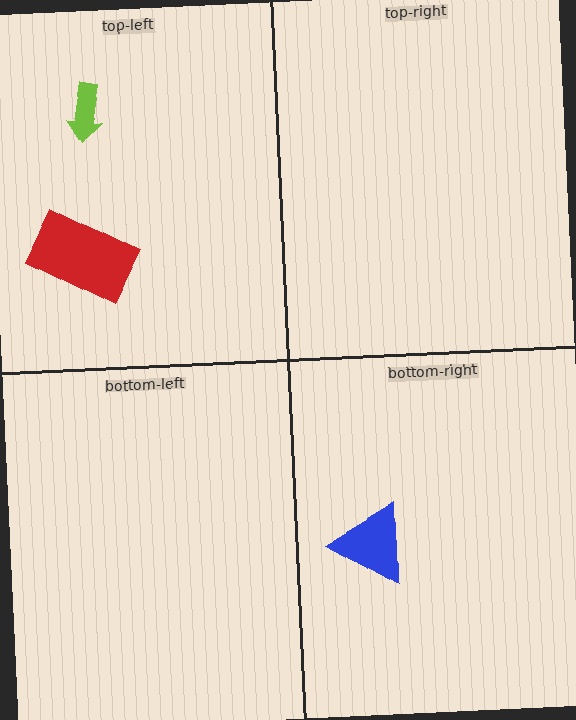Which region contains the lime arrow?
The top-left region.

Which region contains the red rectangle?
The top-left region.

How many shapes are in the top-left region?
2.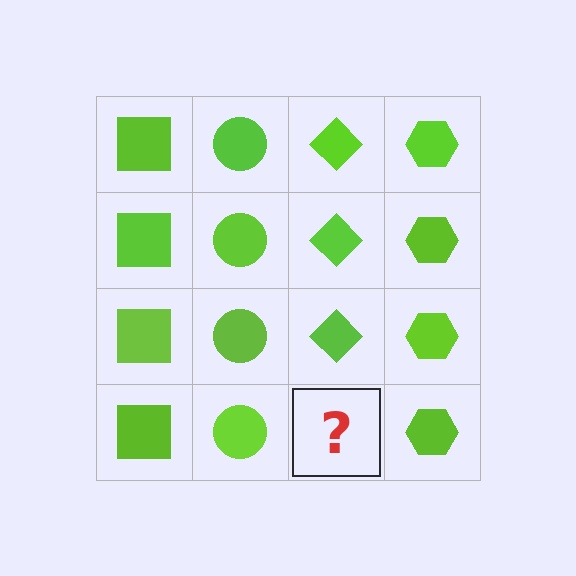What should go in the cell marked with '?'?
The missing cell should contain a lime diamond.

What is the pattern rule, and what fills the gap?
The rule is that each column has a consistent shape. The gap should be filled with a lime diamond.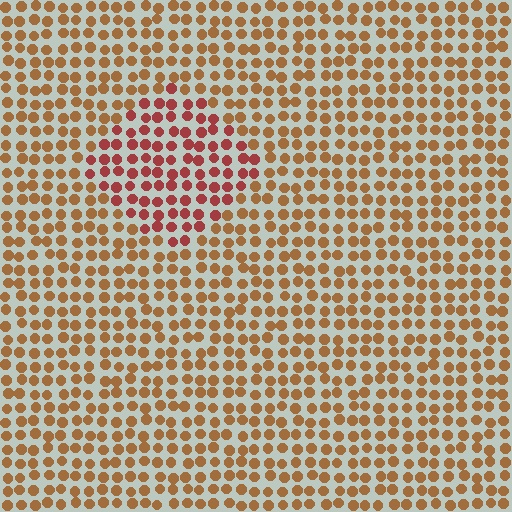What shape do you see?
I see a diamond.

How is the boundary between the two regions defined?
The boundary is defined purely by a slight shift in hue (about 32 degrees). Spacing, size, and orientation are identical on both sides.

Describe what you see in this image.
The image is filled with small brown elements in a uniform arrangement. A diamond-shaped region is visible where the elements are tinted to a slightly different hue, forming a subtle color boundary.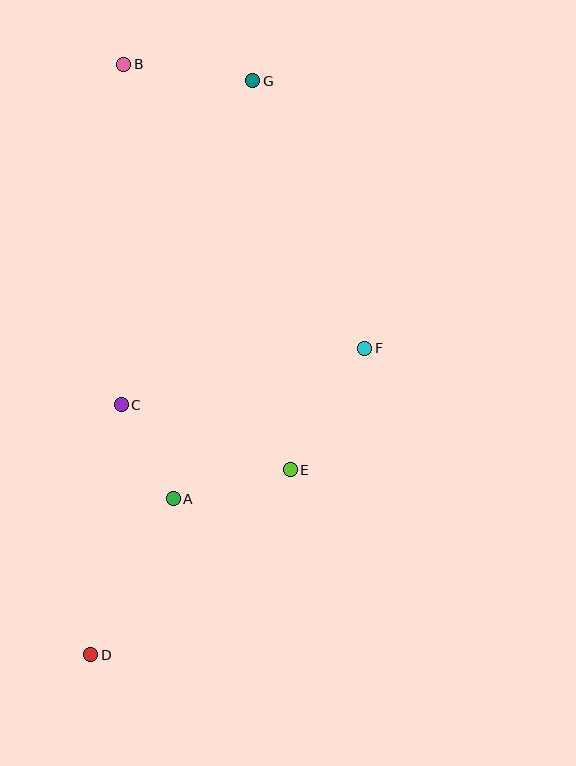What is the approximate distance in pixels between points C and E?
The distance between C and E is approximately 181 pixels.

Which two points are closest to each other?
Points A and C are closest to each other.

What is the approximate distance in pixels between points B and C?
The distance between B and C is approximately 341 pixels.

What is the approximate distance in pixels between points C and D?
The distance between C and D is approximately 252 pixels.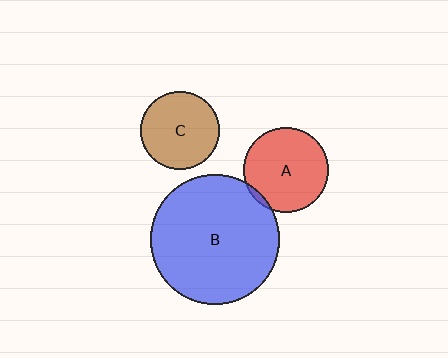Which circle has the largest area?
Circle B (blue).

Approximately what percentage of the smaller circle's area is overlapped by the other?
Approximately 5%.